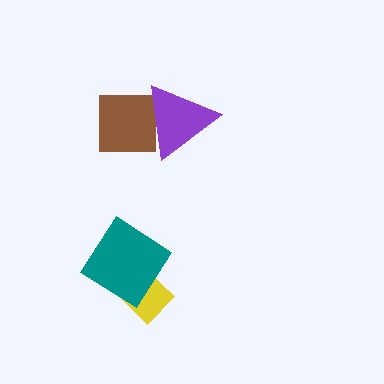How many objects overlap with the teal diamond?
1 object overlaps with the teal diamond.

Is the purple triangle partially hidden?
No, no other shape covers it.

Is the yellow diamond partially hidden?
Yes, it is partially covered by another shape.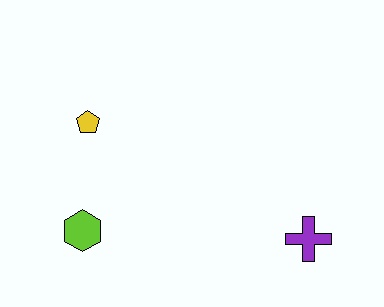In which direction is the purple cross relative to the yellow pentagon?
The purple cross is to the right of the yellow pentagon.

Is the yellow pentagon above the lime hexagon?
Yes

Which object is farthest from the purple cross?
The yellow pentagon is farthest from the purple cross.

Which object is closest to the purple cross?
The lime hexagon is closest to the purple cross.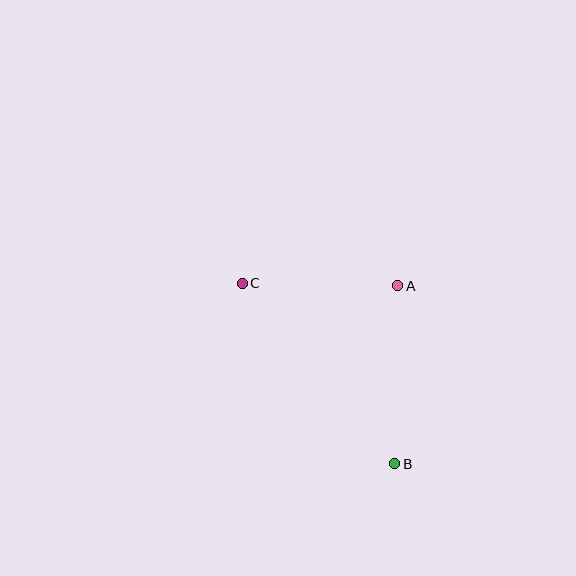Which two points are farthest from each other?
Points B and C are farthest from each other.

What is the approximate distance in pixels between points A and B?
The distance between A and B is approximately 178 pixels.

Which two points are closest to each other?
Points A and C are closest to each other.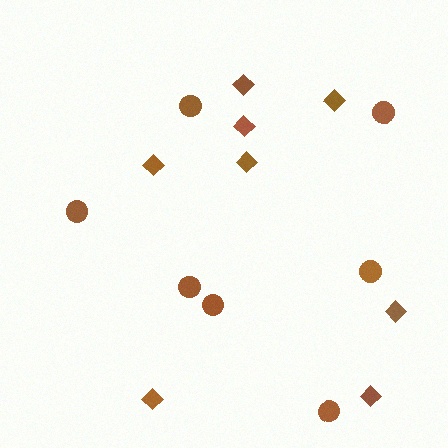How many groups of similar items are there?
There are 2 groups: one group of circles (7) and one group of diamonds (8).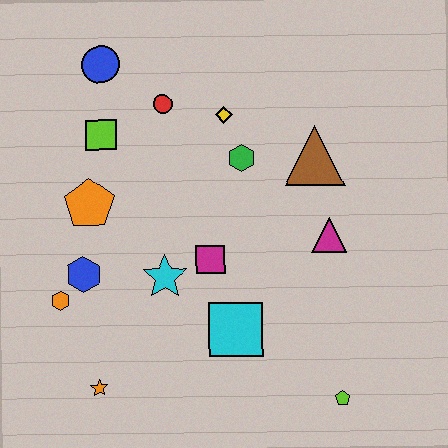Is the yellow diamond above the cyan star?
Yes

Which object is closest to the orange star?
The orange hexagon is closest to the orange star.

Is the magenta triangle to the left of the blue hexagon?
No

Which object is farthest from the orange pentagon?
The lime pentagon is farthest from the orange pentagon.